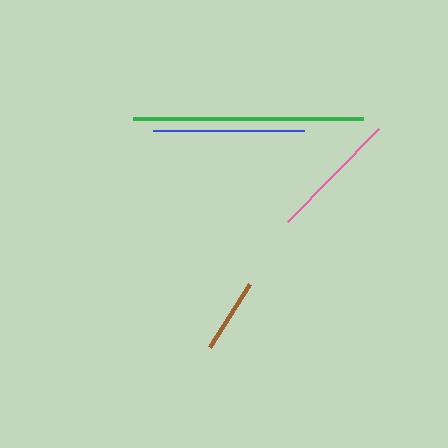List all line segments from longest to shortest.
From longest to shortest: green, blue, pink, brown.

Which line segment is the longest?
The green line is the longest at approximately 230 pixels.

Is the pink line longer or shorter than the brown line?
The pink line is longer than the brown line.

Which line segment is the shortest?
The brown line is the shortest at approximately 75 pixels.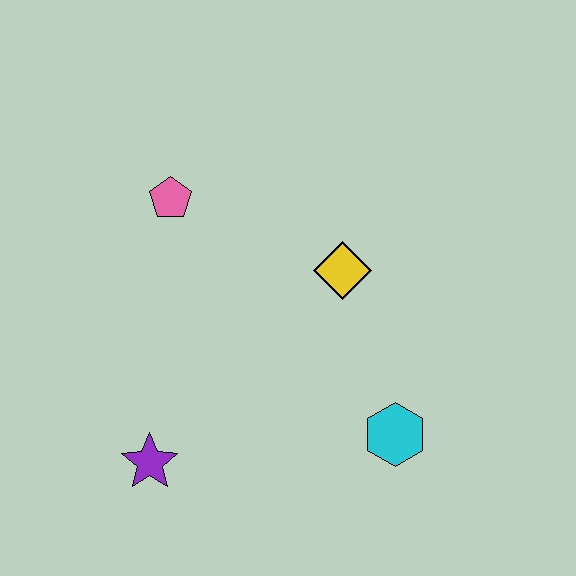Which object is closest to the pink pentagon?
The yellow diamond is closest to the pink pentagon.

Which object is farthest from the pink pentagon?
The cyan hexagon is farthest from the pink pentagon.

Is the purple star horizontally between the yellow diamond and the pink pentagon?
No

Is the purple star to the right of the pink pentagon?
No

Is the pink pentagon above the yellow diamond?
Yes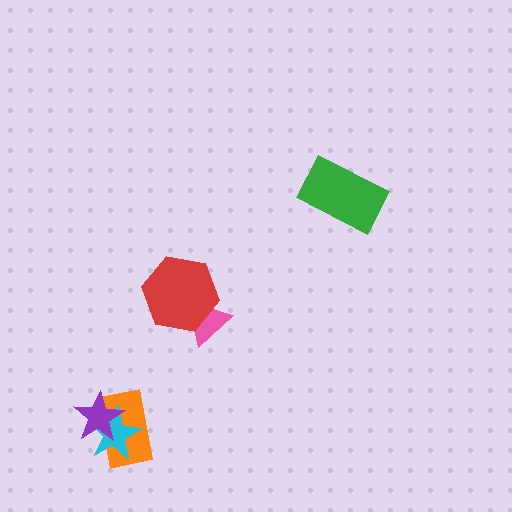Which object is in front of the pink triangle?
The red hexagon is in front of the pink triangle.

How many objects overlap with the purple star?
2 objects overlap with the purple star.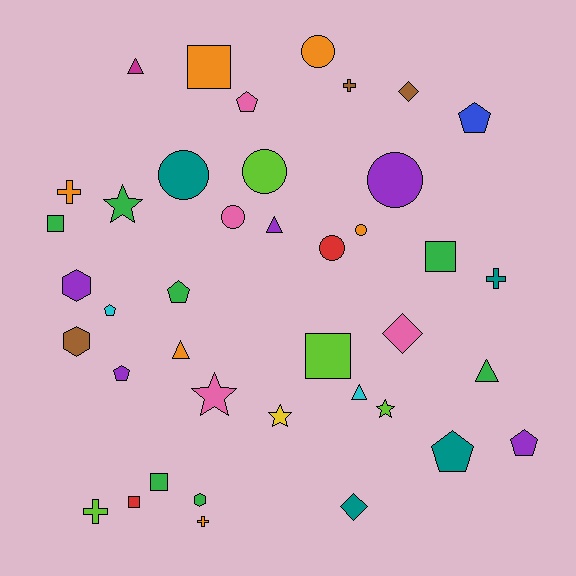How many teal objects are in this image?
There are 4 teal objects.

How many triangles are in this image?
There are 5 triangles.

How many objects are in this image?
There are 40 objects.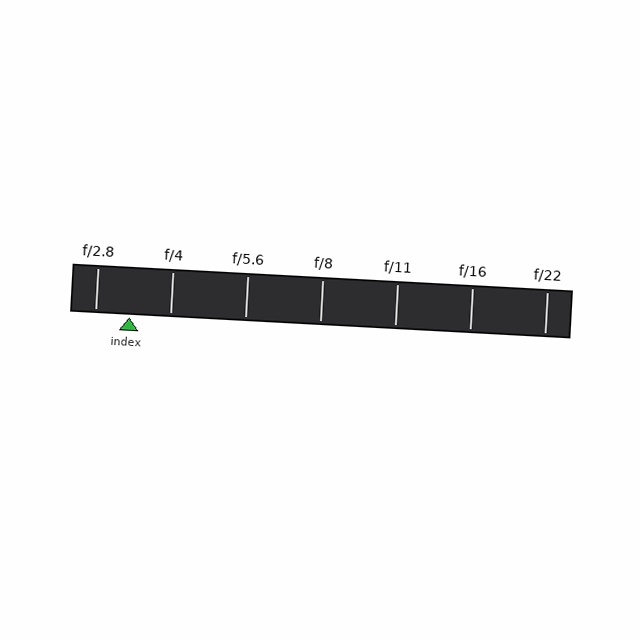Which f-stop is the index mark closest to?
The index mark is closest to f/2.8.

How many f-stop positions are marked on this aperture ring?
There are 7 f-stop positions marked.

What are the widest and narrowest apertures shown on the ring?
The widest aperture shown is f/2.8 and the narrowest is f/22.